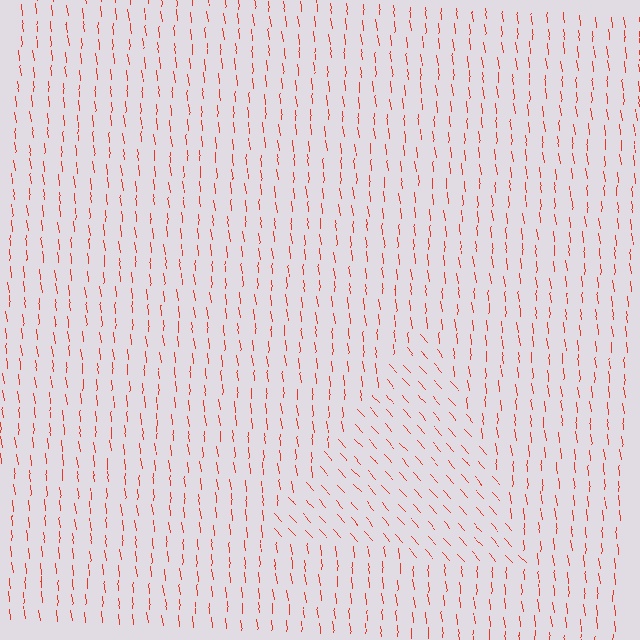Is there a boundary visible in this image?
Yes, there is a texture boundary formed by a change in line orientation.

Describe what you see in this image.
The image is filled with small red line segments. A triangle region in the image has lines oriented differently from the surrounding lines, creating a visible texture boundary.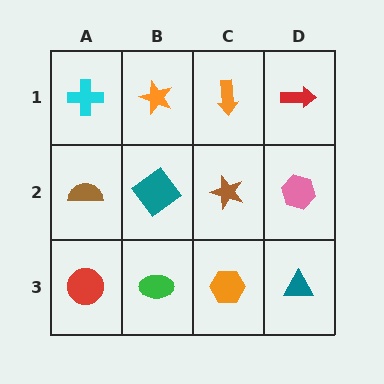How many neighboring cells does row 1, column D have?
2.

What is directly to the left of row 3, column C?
A green ellipse.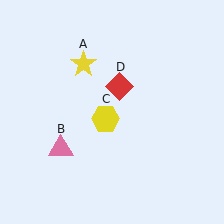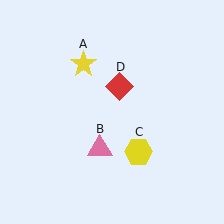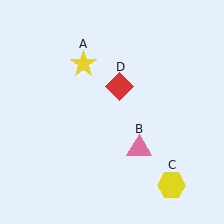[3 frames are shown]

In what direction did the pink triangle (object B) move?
The pink triangle (object B) moved right.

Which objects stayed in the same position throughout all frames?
Yellow star (object A) and red diamond (object D) remained stationary.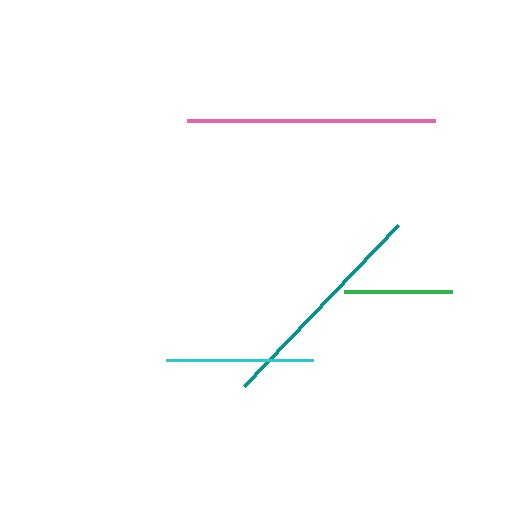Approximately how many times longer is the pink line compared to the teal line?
The pink line is approximately 1.1 times the length of the teal line.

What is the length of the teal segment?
The teal segment is approximately 222 pixels long.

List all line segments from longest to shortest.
From longest to shortest: pink, teal, cyan, green.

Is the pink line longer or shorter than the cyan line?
The pink line is longer than the cyan line.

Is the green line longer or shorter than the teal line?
The teal line is longer than the green line.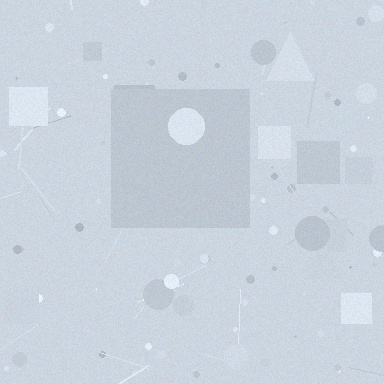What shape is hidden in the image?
A square is hidden in the image.